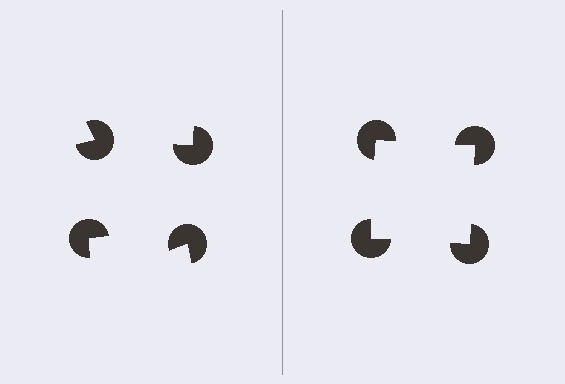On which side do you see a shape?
An illusory square appears on the right side. On the left side the wedge cuts are rotated, so no coherent shape forms.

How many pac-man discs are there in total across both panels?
8 — 4 on each side.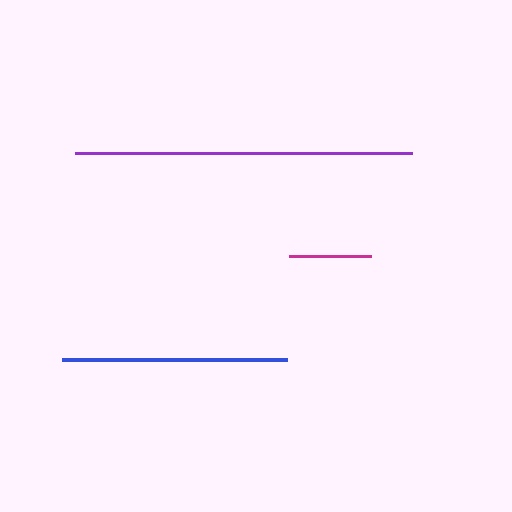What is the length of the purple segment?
The purple segment is approximately 337 pixels long.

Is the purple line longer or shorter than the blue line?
The purple line is longer than the blue line.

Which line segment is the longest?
The purple line is the longest at approximately 337 pixels.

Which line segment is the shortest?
The magenta line is the shortest at approximately 82 pixels.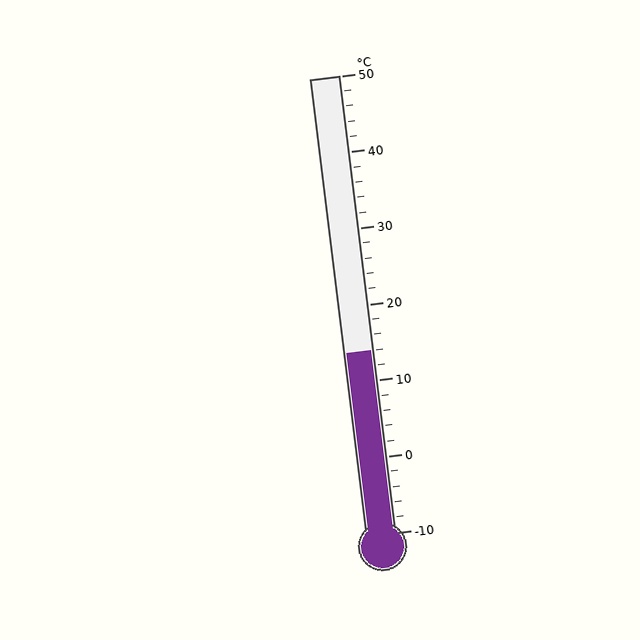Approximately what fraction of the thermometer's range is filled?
The thermometer is filled to approximately 40% of its range.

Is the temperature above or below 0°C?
The temperature is above 0°C.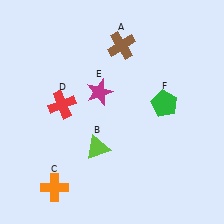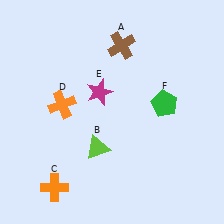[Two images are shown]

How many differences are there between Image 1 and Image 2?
There is 1 difference between the two images.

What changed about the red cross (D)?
In Image 1, D is red. In Image 2, it changed to orange.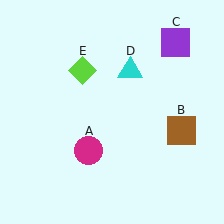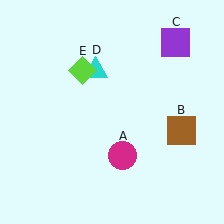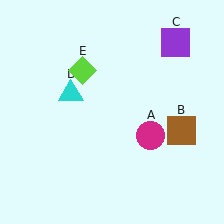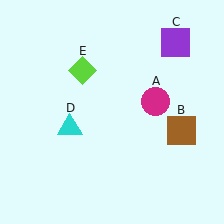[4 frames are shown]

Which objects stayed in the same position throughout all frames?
Brown square (object B) and purple square (object C) and lime diamond (object E) remained stationary.